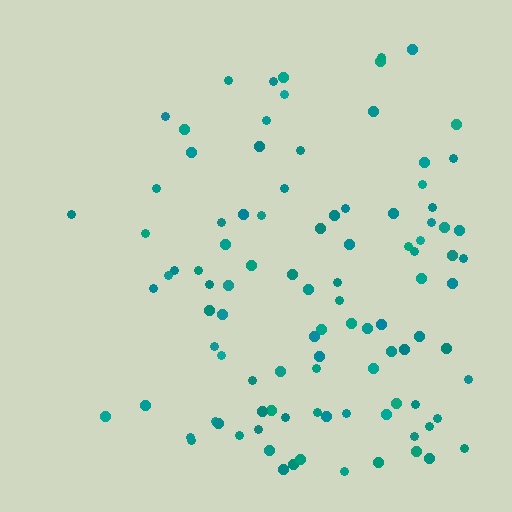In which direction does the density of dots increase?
From left to right, with the right side densest.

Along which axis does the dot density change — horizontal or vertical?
Horizontal.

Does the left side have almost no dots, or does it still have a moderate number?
Still a moderate number, just noticeably fewer than the right.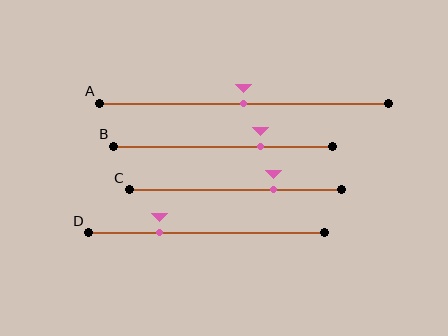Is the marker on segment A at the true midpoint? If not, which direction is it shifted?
Yes, the marker on segment A is at the true midpoint.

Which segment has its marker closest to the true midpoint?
Segment A has its marker closest to the true midpoint.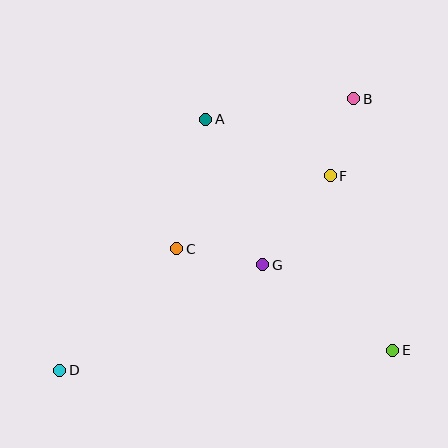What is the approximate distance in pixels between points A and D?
The distance between A and D is approximately 291 pixels.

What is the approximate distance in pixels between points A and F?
The distance between A and F is approximately 137 pixels.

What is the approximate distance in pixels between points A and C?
The distance between A and C is approximately 133 pixels.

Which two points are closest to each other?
Points B and F are closest to each other.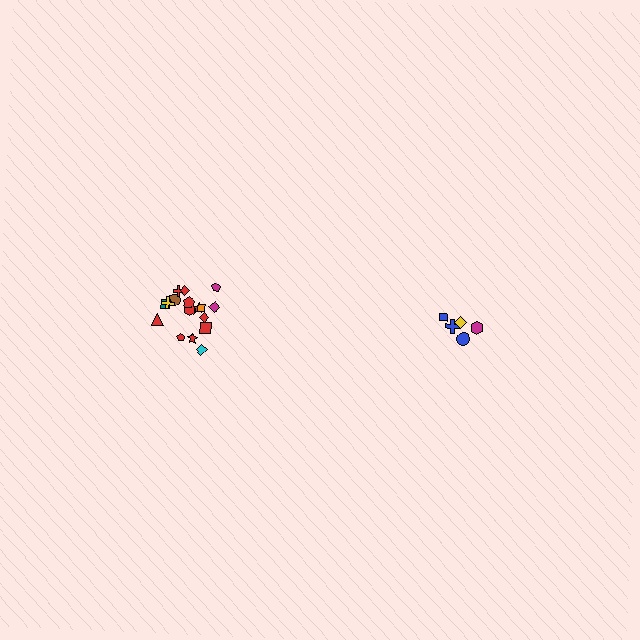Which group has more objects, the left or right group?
The left group.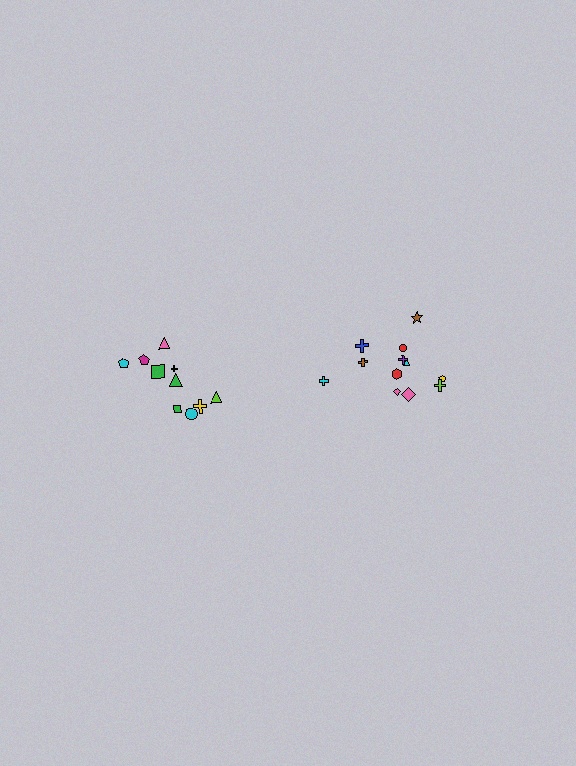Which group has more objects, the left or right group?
The right group.